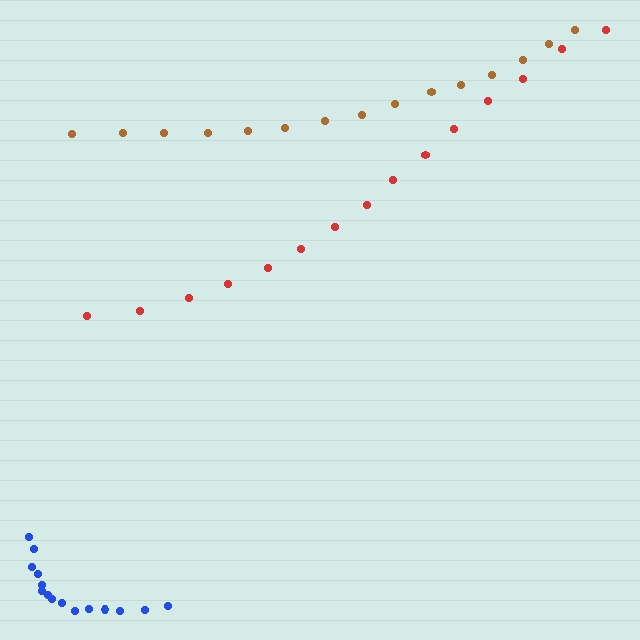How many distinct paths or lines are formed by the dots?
There are 3 distinct paths.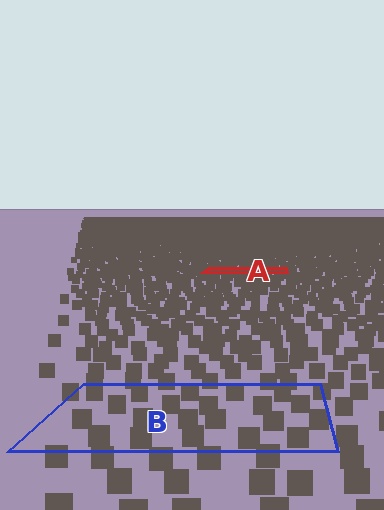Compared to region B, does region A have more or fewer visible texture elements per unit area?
Region A has more texture elements per unit area — they are packed more densely because it is farther away.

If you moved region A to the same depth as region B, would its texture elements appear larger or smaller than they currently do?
They would appear larger. At a closer depth, the same texture elements are projected at a bigger on-screen size.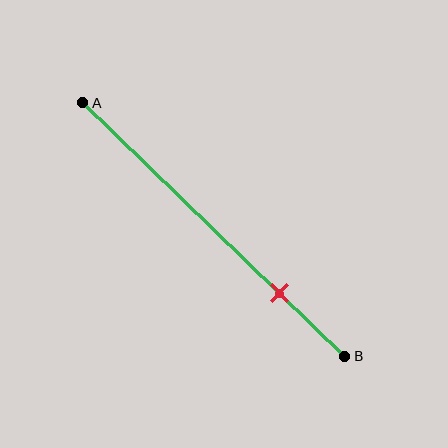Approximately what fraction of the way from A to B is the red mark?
The red mark is approximately 75% of the way from A to B.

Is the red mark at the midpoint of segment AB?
No, the mark is at about 75% from A, not at the 50% midpoint.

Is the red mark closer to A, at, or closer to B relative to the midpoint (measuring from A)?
The red mark is closer to point B than the midpoint of segment AB.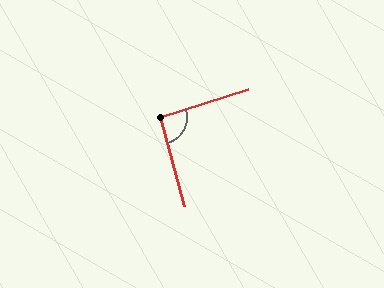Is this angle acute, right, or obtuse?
It is approximately a right angle.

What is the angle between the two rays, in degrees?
Approximately 92 degrees.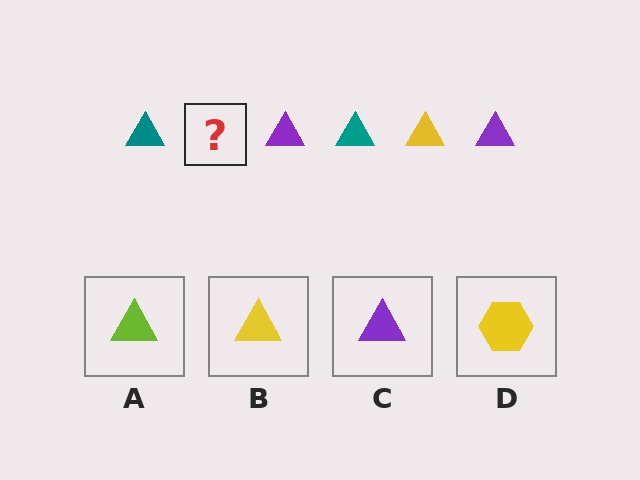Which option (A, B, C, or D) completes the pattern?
B.